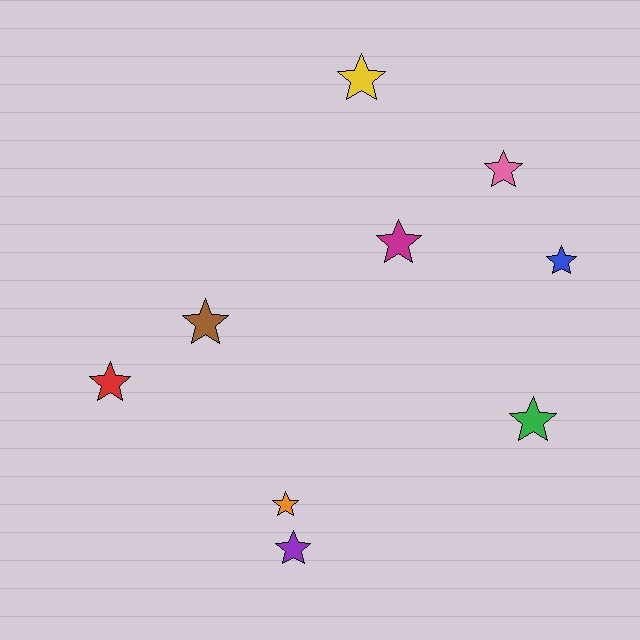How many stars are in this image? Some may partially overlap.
There are 9 stars.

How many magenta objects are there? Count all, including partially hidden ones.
There is 1 magenta object.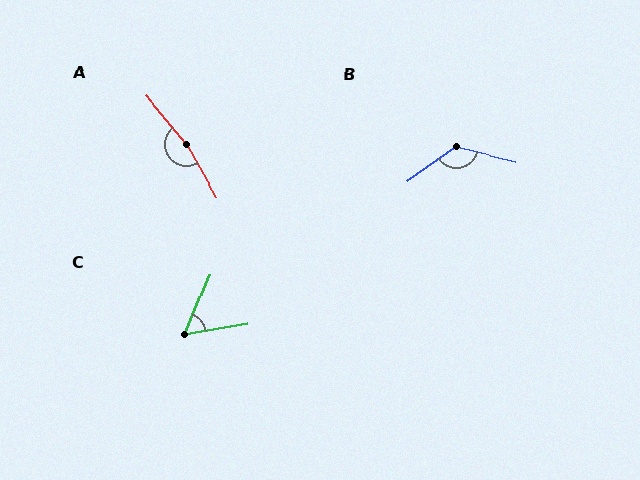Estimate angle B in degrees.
Approximately 131 degrees.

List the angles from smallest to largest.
C (58°), B (131°), A (170°).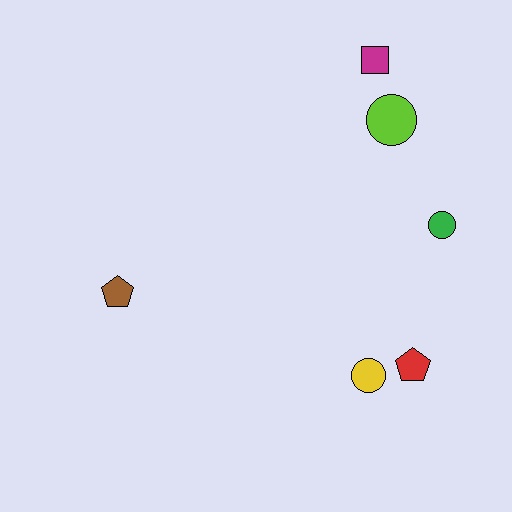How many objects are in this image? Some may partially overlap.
There are 6 objects.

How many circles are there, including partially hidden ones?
There are 3 circles.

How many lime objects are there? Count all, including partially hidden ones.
There is 1 lime object.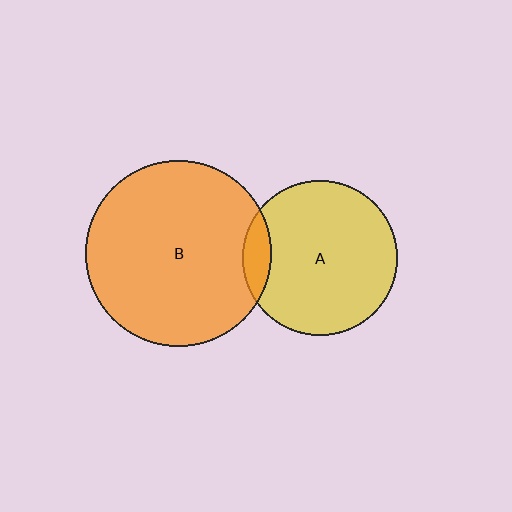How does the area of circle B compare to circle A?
Approximately 1.5 times.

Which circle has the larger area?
Circle B (orange).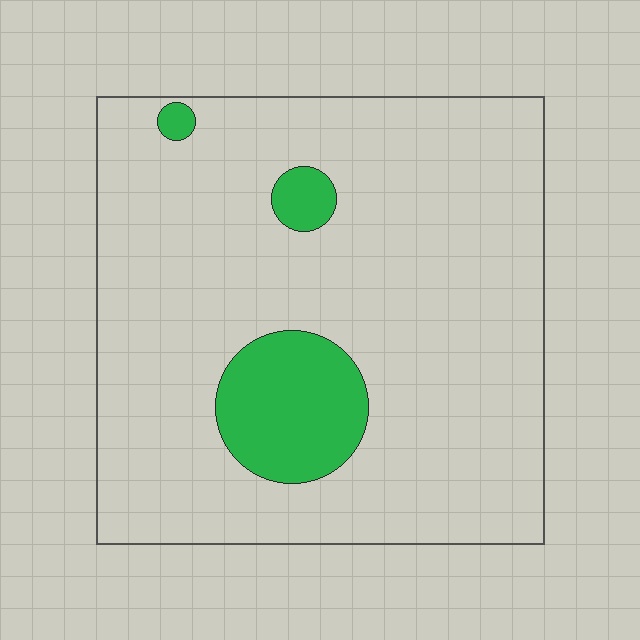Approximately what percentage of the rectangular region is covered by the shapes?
Approximately 10%.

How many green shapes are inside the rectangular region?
3.